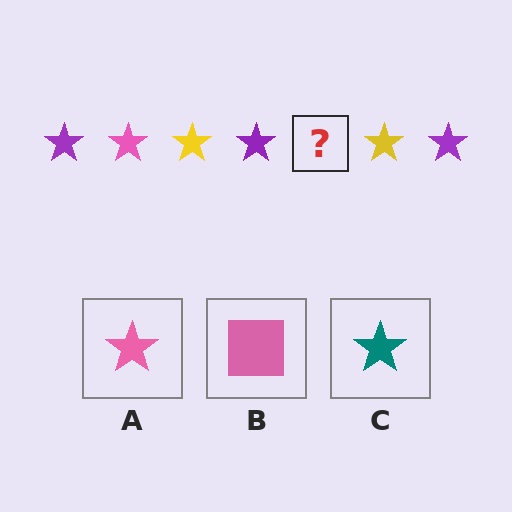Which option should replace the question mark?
Option A.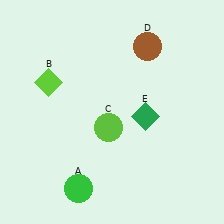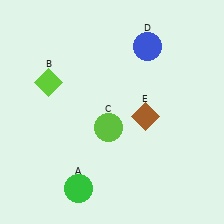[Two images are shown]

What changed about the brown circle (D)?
In Image 1, D is brown. In Image 2, it changed to blue.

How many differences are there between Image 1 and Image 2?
There are 2 differences between the two images.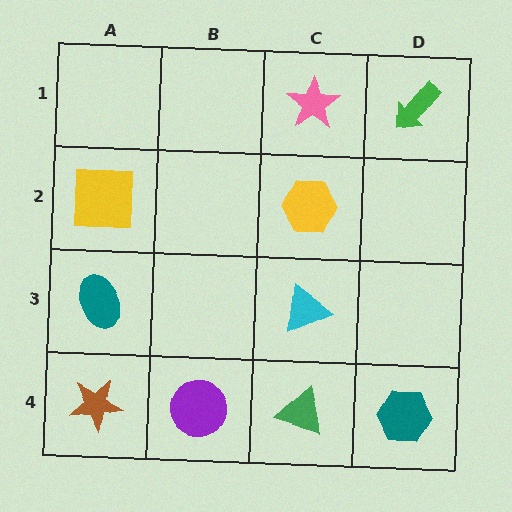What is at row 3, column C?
A cyan triangle.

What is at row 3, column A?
A teal ellipse.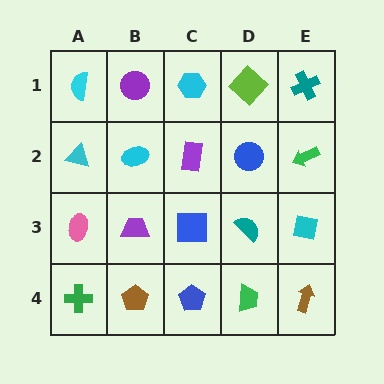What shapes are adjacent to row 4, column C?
A blue square (row 3, column C), a brown pentagon (row 4, column B), a green trapezoid (row 4, column D).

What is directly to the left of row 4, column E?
A green trapezoid.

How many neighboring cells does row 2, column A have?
3.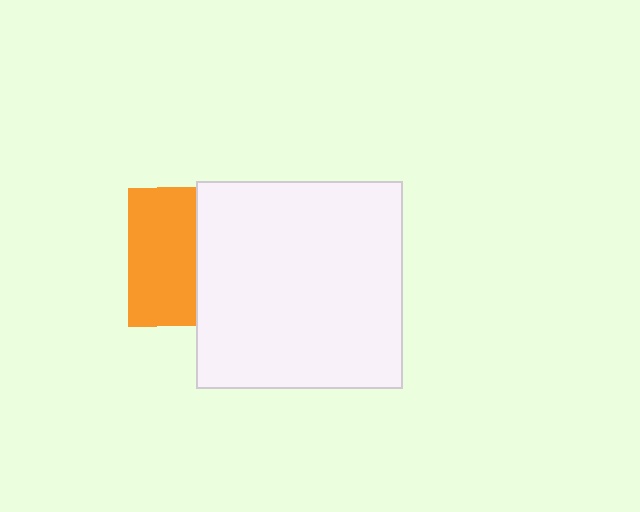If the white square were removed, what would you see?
You would see the complete orange square.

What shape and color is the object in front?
The object in front is a white square.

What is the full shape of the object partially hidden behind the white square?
The partially hidden object is an orange square.